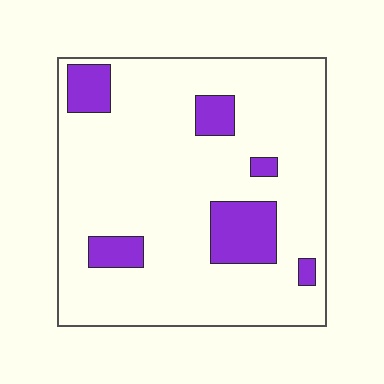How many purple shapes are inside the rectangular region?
6.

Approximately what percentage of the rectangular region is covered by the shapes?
Approximately 15%.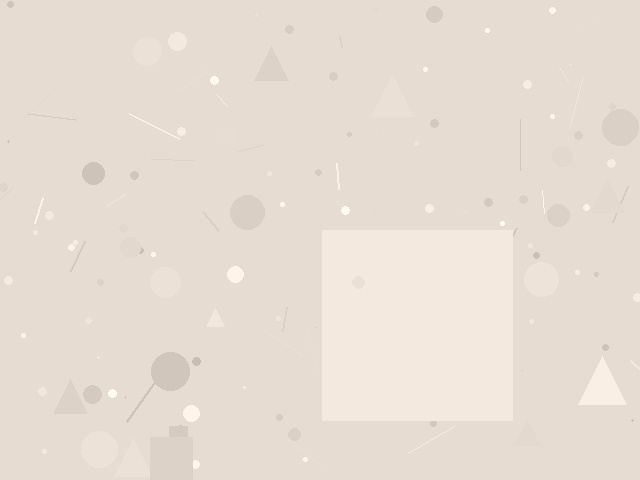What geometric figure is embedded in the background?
A square is embedded in the background.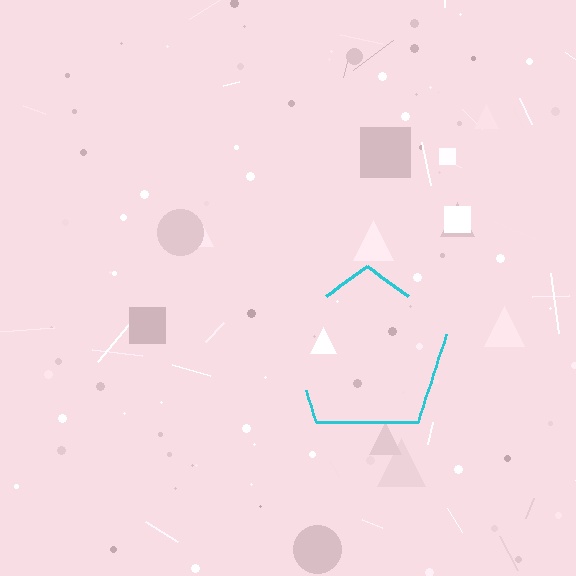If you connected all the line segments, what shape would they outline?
They would outline a pentagon.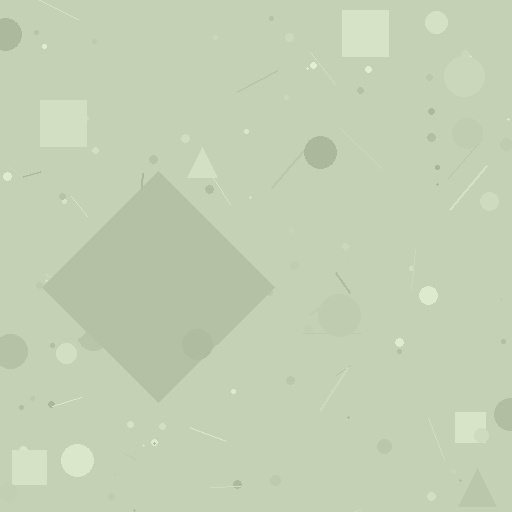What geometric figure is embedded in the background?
A diamond is embedded in the background.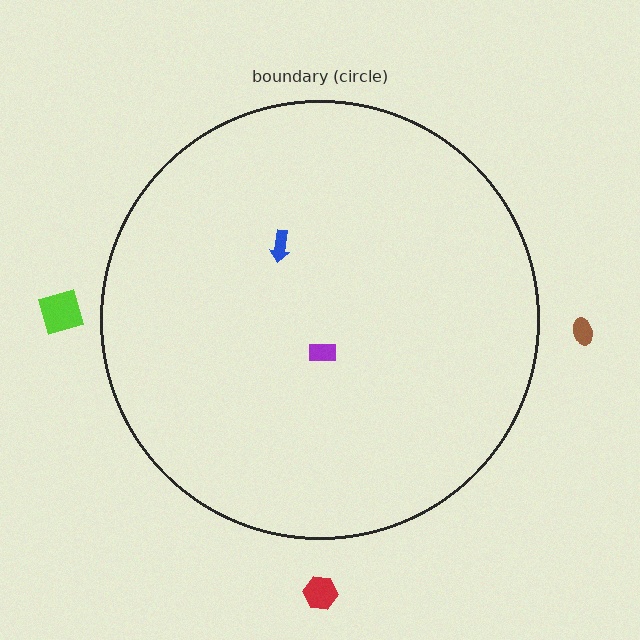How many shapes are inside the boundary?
2 inside, 3 outside.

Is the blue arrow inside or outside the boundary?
Inside.